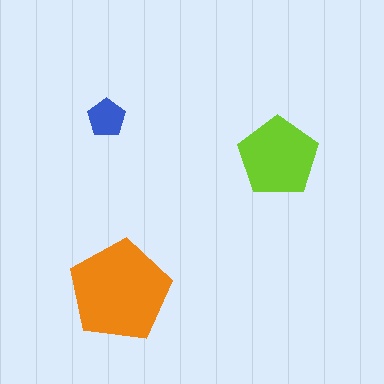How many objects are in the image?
There are 3 objects in the image.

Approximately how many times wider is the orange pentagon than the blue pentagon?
About 2.5 times wider.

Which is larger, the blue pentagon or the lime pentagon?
The lime one.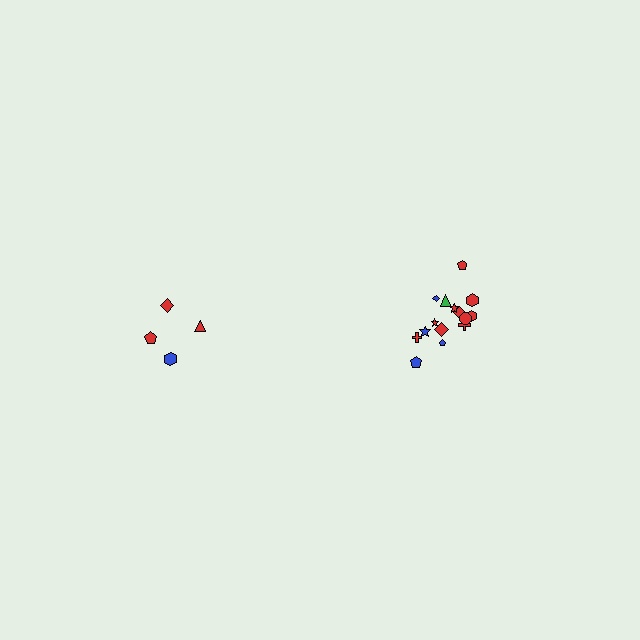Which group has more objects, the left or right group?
The right group.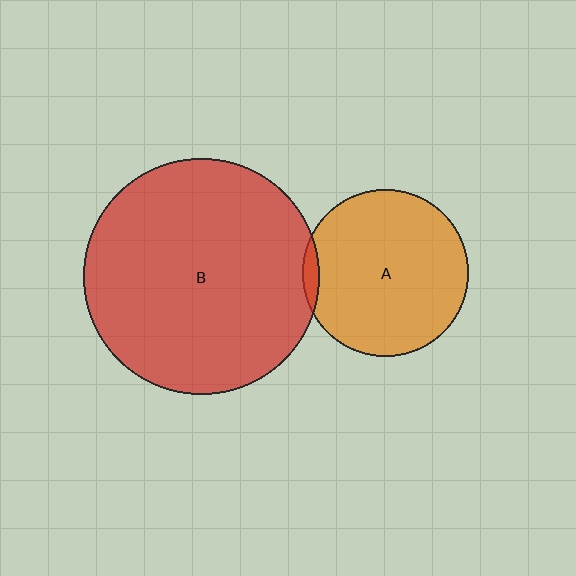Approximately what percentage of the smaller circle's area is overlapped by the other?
Approximately 5%.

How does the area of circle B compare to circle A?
Approximately 2.0 times.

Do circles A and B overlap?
Yes.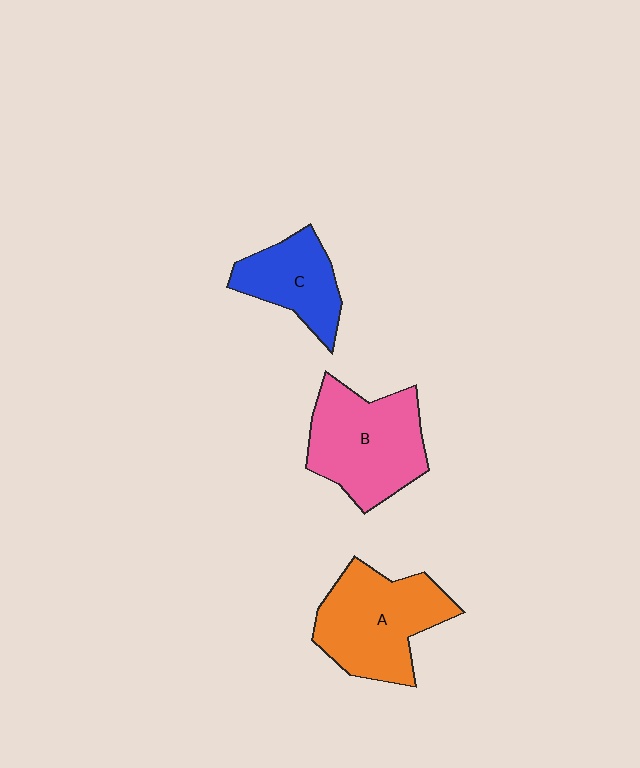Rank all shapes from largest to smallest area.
From largest to smallest: B (pink), A (orange), C (blue).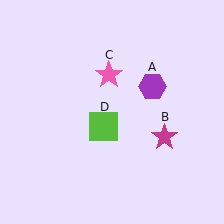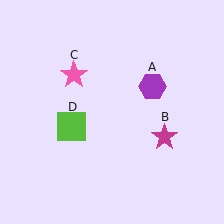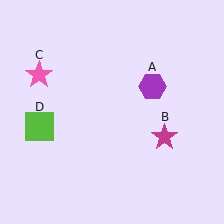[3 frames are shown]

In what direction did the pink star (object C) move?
The pink star (object C) moved left.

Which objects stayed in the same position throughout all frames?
Purple hexagon (object A) and magenta star (object B) remained stationary.